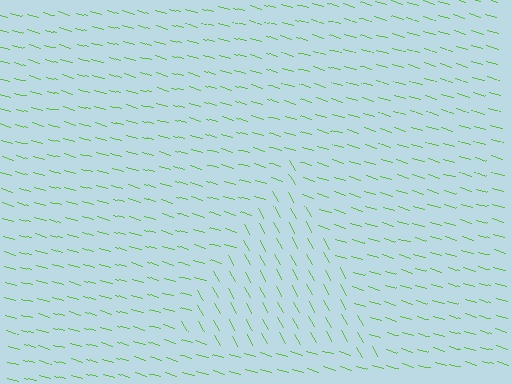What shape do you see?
I see a triangle.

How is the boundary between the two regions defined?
The boundary is defined purely by a change in line orientation (approximately 45 degrees difference). All lines are the same color and thickness.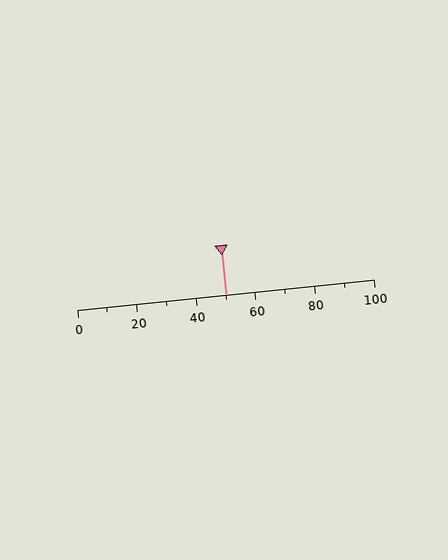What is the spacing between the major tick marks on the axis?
The major ticks are spaced 20 apart.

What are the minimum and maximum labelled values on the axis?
The axis runs from 0 to 100.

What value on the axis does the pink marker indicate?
The marker indicates approximately 50.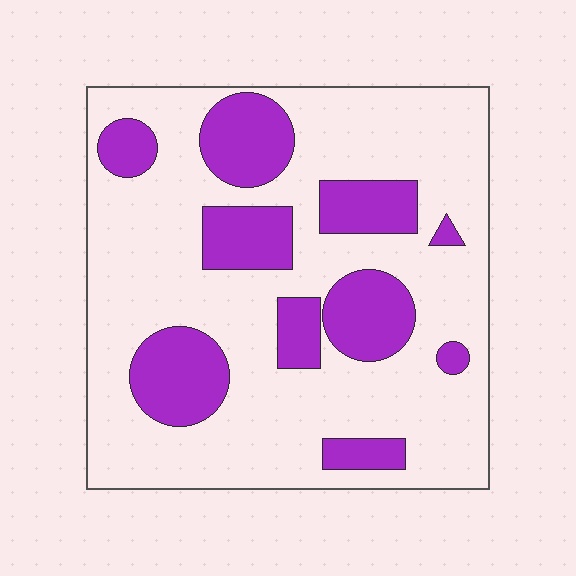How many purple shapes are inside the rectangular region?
10.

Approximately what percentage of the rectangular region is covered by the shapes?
Approximately 25%.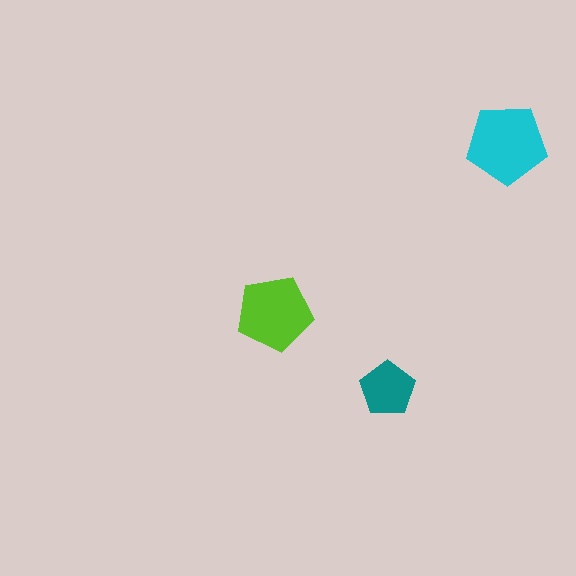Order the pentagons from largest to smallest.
the cyan one, the lime one, the teal one.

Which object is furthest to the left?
The lime pentagon is leftmost.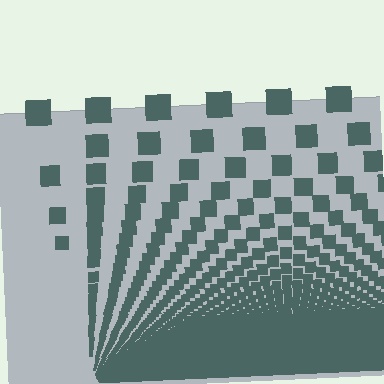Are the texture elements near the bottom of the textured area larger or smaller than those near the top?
Smaller. The gradient is inverted — elements near the bottom are smaller and denser.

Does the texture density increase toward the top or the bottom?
Density increases toward the bottom.